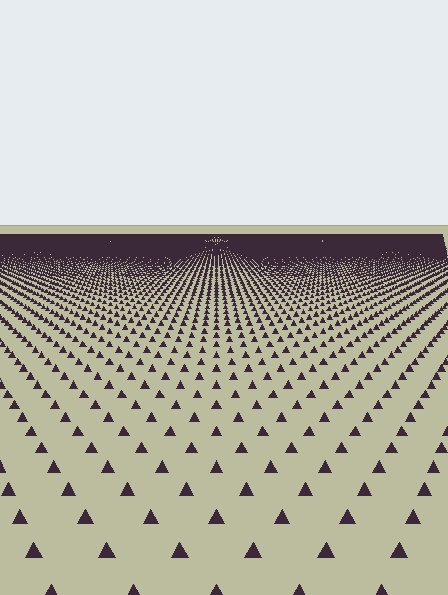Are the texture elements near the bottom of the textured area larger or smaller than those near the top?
Larger. Near the bottom, elements are closer to the viewer and appear at a bigger on-screen size.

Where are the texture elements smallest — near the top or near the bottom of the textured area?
Near the top.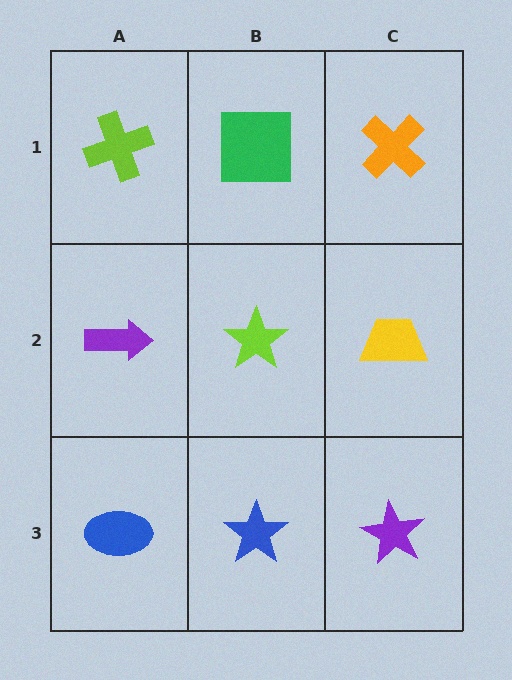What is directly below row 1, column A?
A purple arrow.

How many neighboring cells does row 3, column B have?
3.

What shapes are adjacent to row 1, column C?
A yellow trapezoid (row 2, column C), a green square (row 1, column B).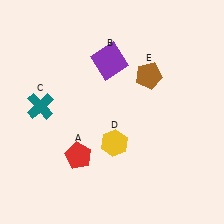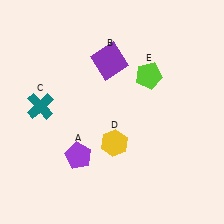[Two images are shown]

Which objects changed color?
A changed from red to purple. E changed from brown to lime.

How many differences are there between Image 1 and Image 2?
There are 2 differences between the two images.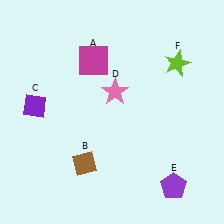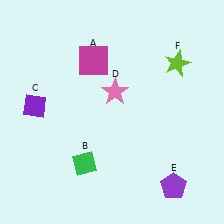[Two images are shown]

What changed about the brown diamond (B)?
In Image 1, B is brown. In Image 2, it changed to green.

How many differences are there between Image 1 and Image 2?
There is 1 difference between the two images.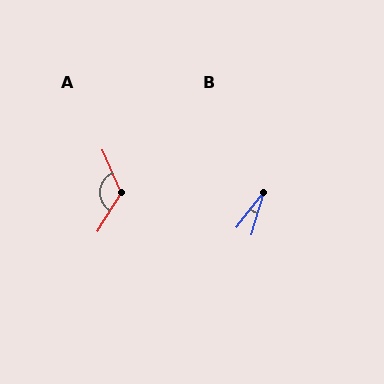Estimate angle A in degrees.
Approximately 125 degrees.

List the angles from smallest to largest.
B (20°), A (125°).